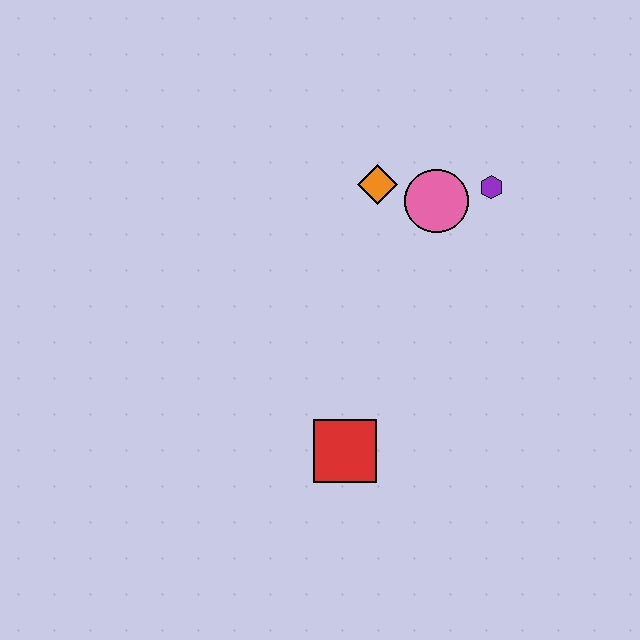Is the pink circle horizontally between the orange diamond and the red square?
No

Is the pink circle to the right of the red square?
Yes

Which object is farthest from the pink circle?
The red square is farthest from the pink circle.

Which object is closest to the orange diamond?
The pink circle is closest to the orange diamond.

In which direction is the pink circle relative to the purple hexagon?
The pink circle is to the left of the purple hexagon.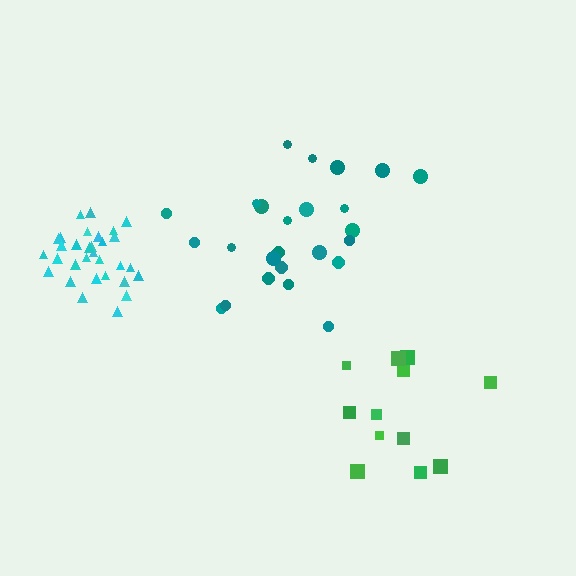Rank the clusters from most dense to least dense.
cyan, teal, green.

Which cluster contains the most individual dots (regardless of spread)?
Cyan (31).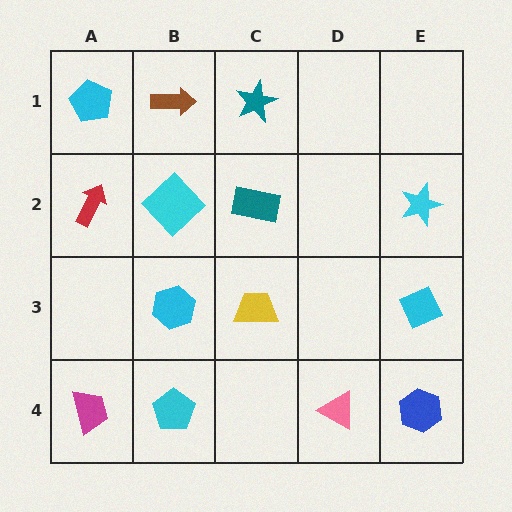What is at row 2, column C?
A teal rectangle.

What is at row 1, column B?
A brown arrow.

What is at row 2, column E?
A cyan star.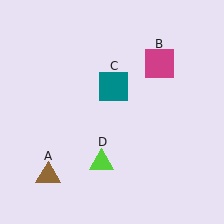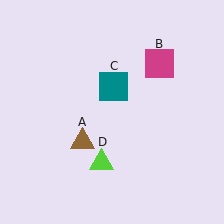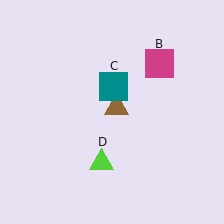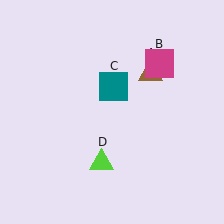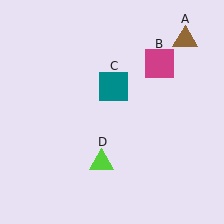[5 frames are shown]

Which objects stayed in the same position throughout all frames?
Magenta square (object B) and teal square (object C) and lime triangle (object D) remained stationary.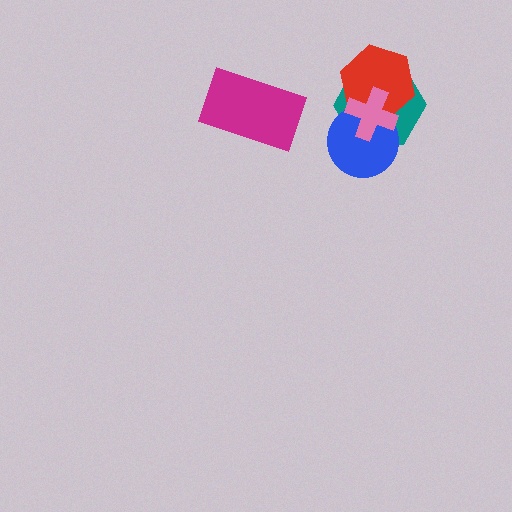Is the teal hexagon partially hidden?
Yes, it is partially covered by another shape.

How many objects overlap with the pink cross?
3 objects overlap with the pink cross.